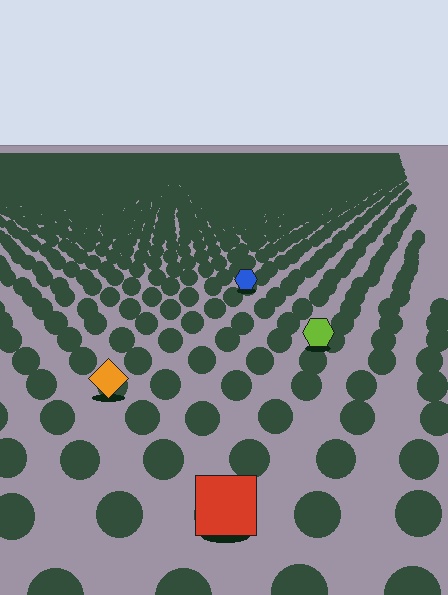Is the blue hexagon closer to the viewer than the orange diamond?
No. The orange diamond is closer — you can tell from the texture gradient: the ground texture is coarser near it.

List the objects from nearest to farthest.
From nearest to farthest: the red square, the orange diamond, the lime hexagon, the blue hexagon.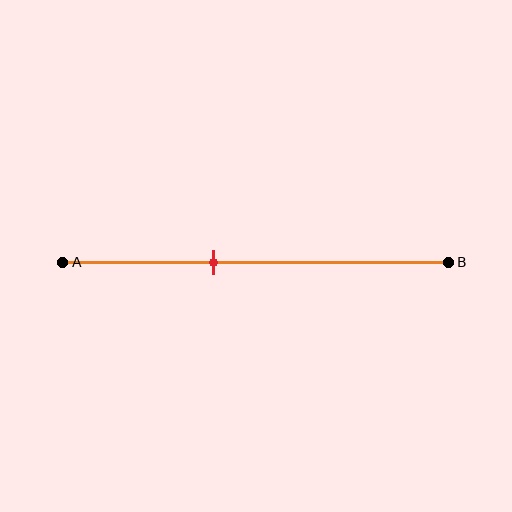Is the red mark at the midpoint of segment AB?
No, the mark is at about 40% from A, not at the 50% midpoint.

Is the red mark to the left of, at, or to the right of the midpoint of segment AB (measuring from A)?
The red mark is to the left of the midpoint of segment AB.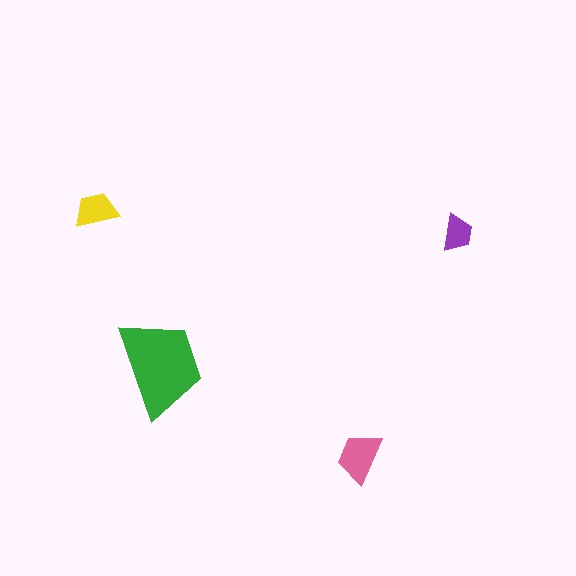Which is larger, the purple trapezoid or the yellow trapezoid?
The yellow one.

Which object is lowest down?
The pink trapezoid is bottommost.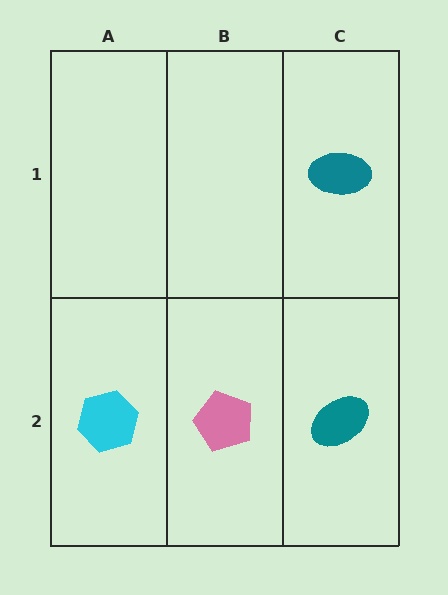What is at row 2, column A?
A cyan hexagon.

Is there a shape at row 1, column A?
No, that cell is empty.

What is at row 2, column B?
A pink pentagon.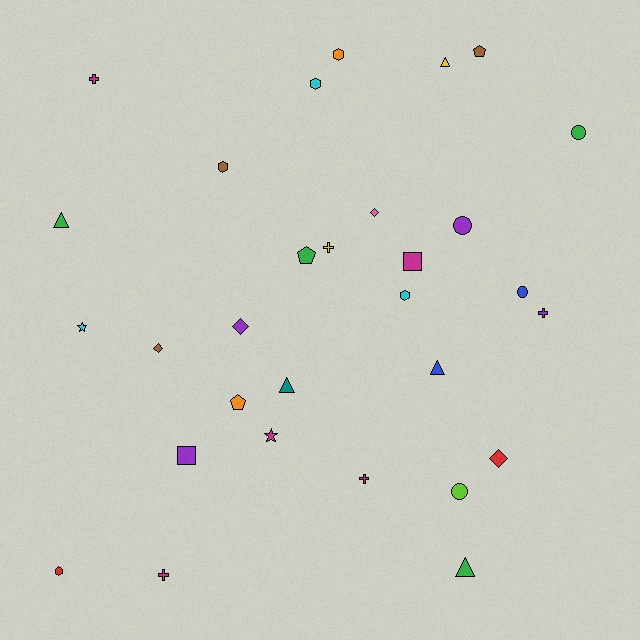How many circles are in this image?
There are 4 circles.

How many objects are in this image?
There are 30 objects.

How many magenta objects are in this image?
There are 5 magenta objects.